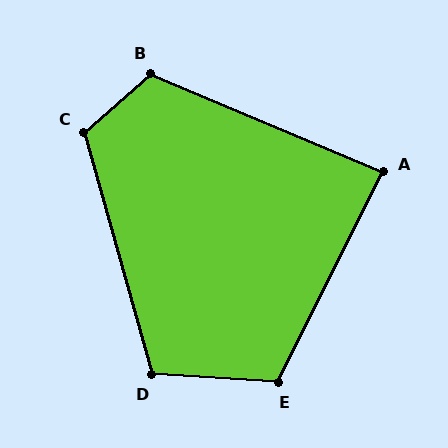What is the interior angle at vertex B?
Approximately 116 degrees (obtuse).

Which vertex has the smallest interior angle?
A, at approximately 86 degrees.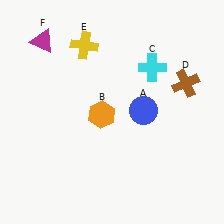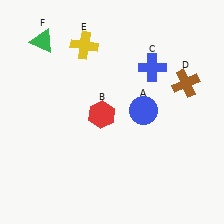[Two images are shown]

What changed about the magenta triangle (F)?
In Image 1, F is magenta. In Image 2, it changed to green.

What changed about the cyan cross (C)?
In Image 1, C is cyan. In Image 2, it changed to blue.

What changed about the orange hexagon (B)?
In Image 1, B is orange. In Image 2, it changed to red.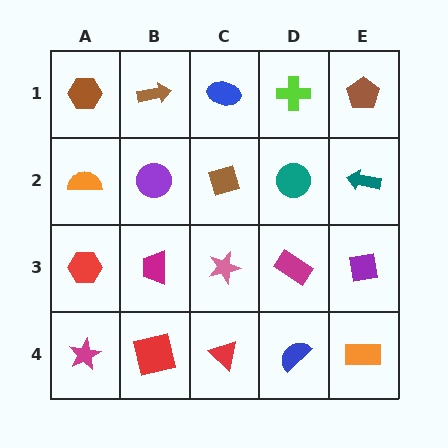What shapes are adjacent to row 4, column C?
A pink star (row 3, column C), a red square (row 4, column B), a blue semicircle (row 4, column D).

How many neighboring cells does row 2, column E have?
3.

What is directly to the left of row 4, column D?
A red triangle.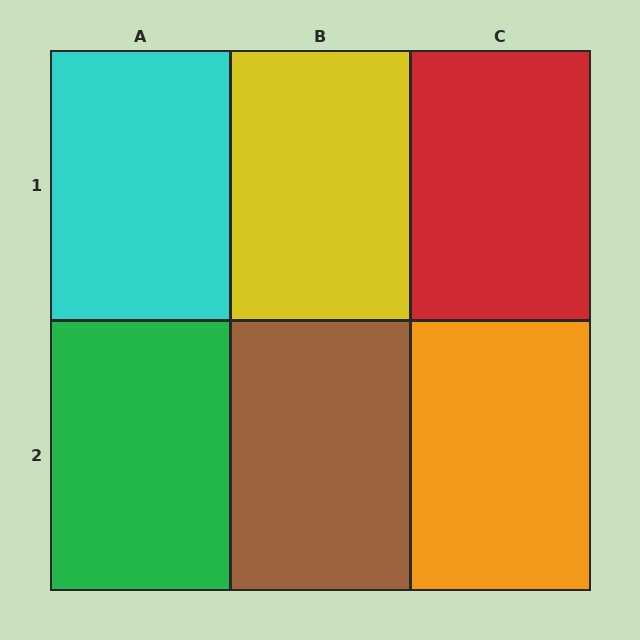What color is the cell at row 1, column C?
Red.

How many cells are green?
1 cell is green.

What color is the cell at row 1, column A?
Cyan.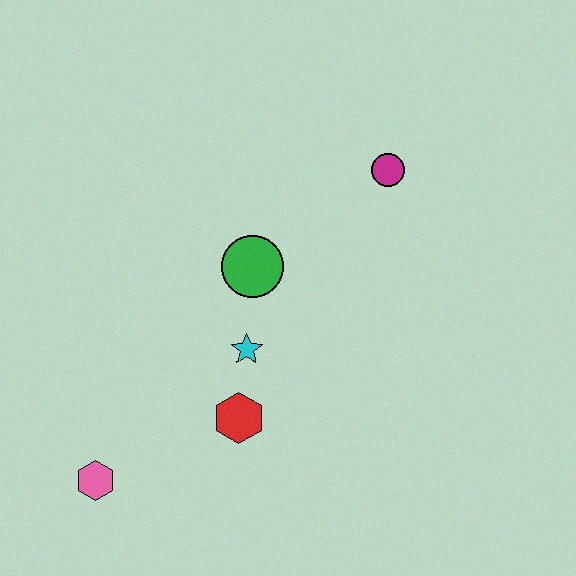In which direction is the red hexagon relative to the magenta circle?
The red hexagon is below the magenta circle.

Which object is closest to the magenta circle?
The green circle is closest to the magenta circle.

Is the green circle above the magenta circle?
No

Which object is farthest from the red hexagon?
The magenta circle is farthest from the red hexagon.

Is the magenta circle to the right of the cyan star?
Yes